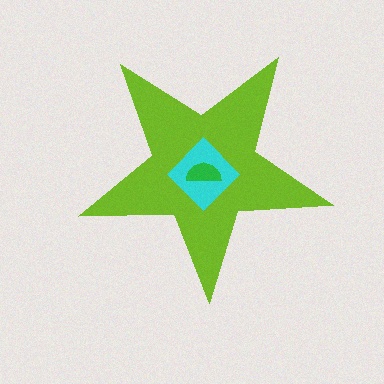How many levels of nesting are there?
3.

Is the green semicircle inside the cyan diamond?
Yes.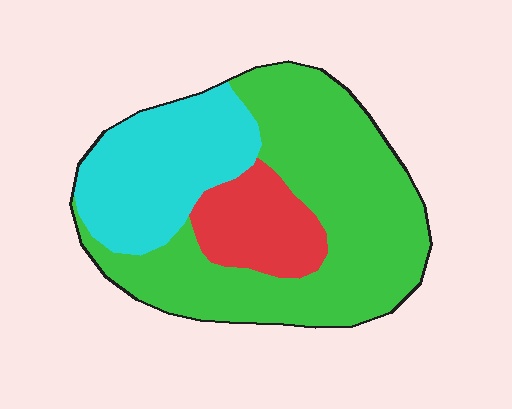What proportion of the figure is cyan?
Cyan covers 28% of the figure.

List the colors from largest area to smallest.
From largest to smallest: green, cyan, red.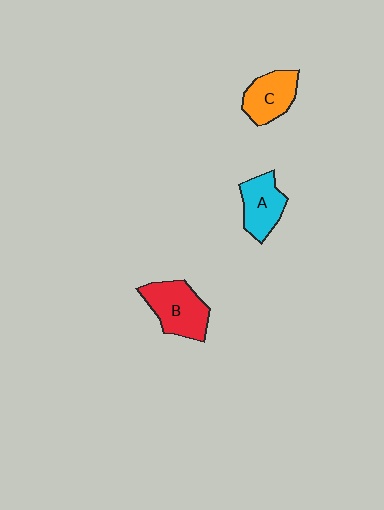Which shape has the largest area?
Shape B (red).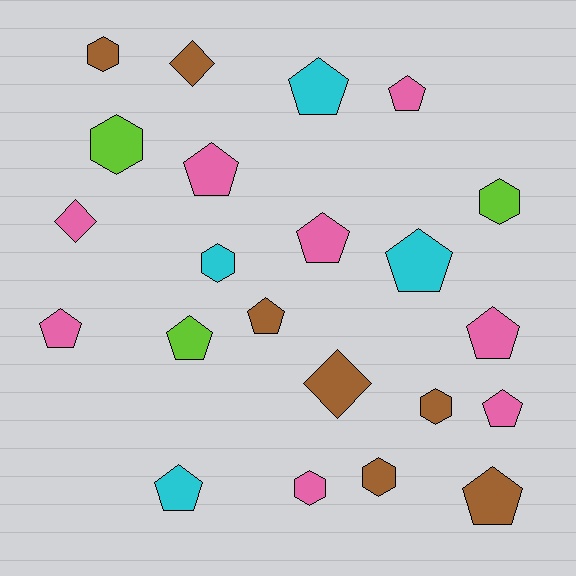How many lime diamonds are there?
There are no lime diamonds.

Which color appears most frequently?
Pink, with 8 objects.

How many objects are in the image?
There are 22 objects.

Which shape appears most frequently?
Pentagon, with 12 objects.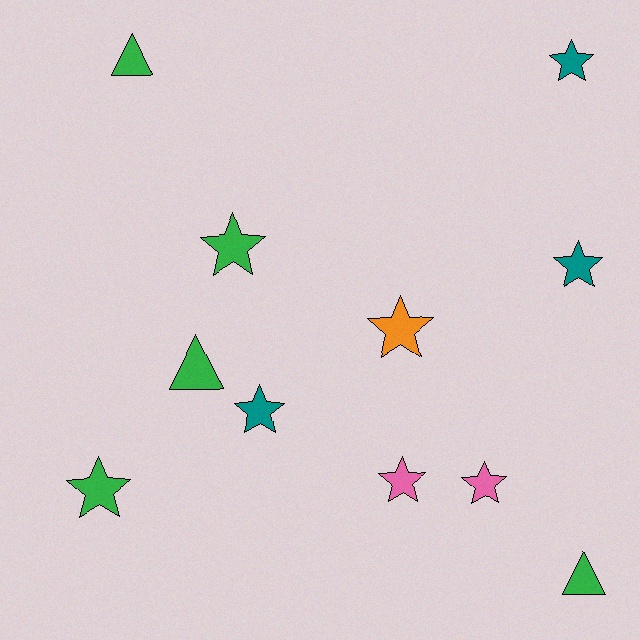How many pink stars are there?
There are 2 pink stars.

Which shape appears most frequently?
Star, with 8 objects.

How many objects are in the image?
There are 11 objects.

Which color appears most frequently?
Green, with 5 objects.